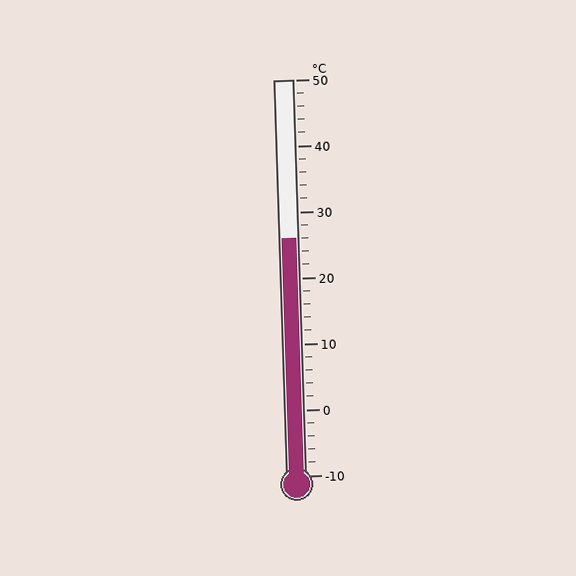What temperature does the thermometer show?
The thermometer shows approximately 26°C.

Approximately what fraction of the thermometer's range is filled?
The thermometer is filled to approximately 60% of its range.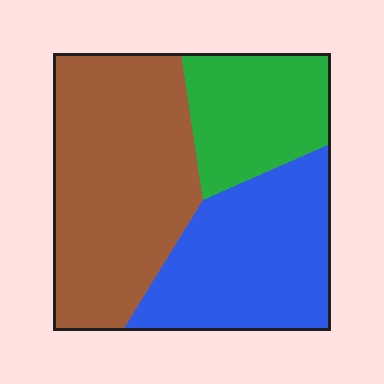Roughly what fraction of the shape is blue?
Blue covers around 35% of the shape.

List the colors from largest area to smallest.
From largest to smallest: brown, blue, green.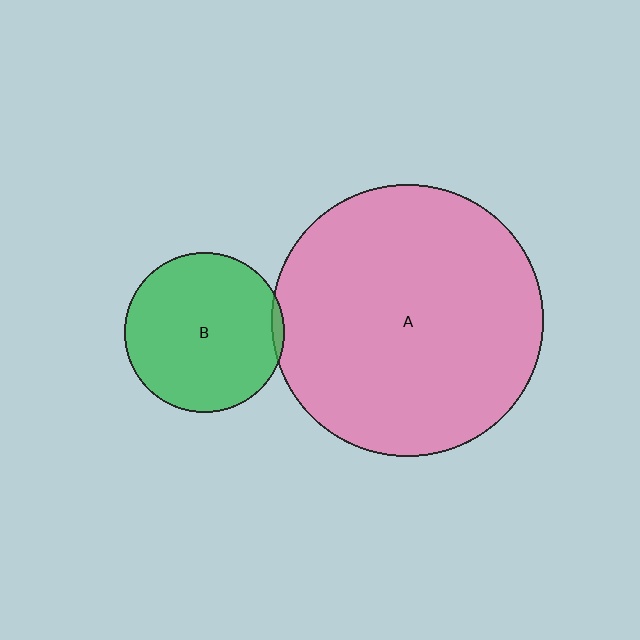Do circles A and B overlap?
Yes.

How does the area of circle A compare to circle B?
Approximately 2.9 times.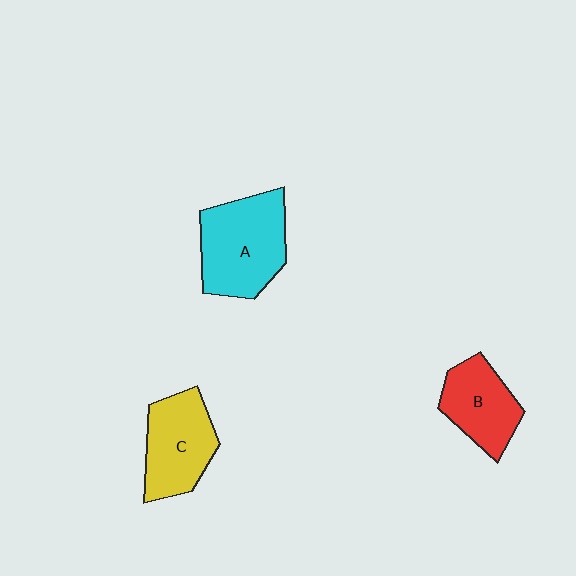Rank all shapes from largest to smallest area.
From largest to smallest: A (cyan), C (yellow), B (red).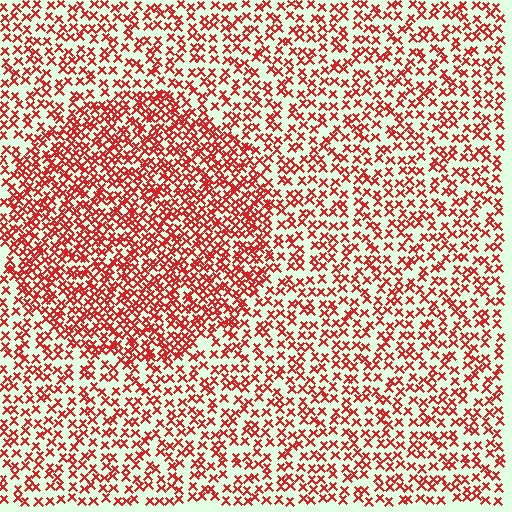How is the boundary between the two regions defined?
The boundary is defined by a change in element density (approximately 1.8x ratio). All elements are the same color, size, and shape.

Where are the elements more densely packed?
The elements are more densely packed inside the circle boundary.